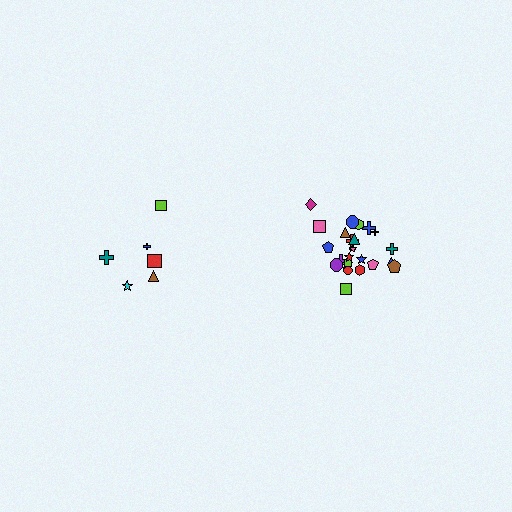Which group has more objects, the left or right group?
The right group.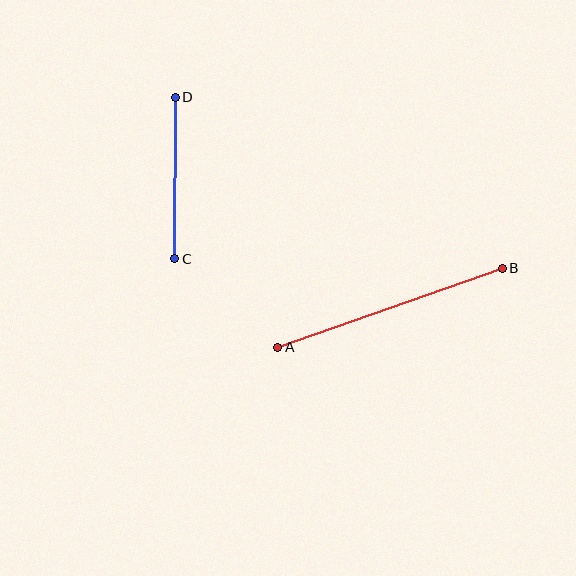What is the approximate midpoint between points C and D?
The midpoint is at approximately (175, 178) pixels.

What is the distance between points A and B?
The distance is approximately 238 pixels.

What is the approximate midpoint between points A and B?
The midpoint is at approximately (390, 308) pixels.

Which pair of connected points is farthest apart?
Points A and B are farthest apart.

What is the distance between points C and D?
The distance is approximately 161 pixels.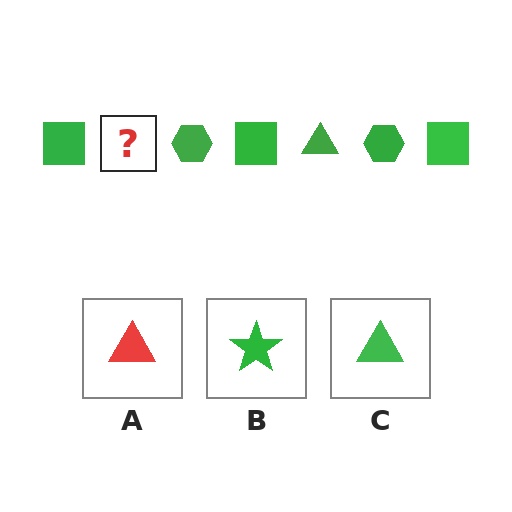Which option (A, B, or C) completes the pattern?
C.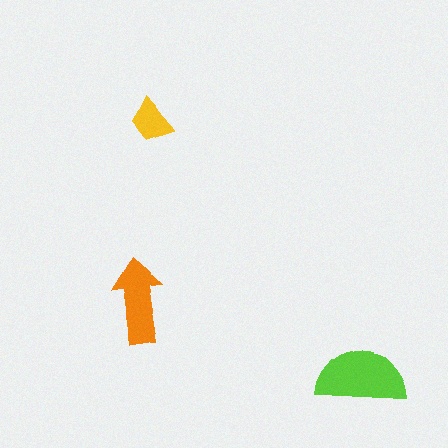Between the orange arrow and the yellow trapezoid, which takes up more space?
The orange arrow.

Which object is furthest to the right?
The lime semicircle is rightmost.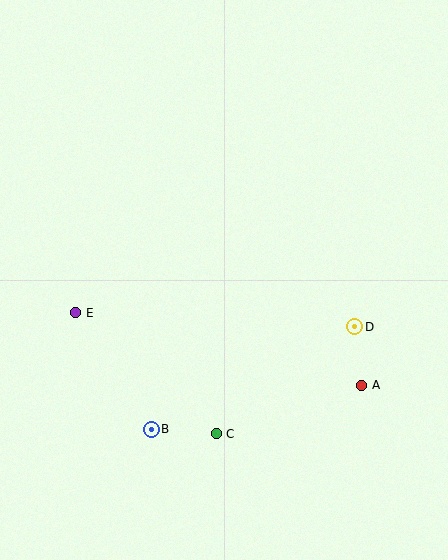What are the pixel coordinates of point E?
Point E is at (76, 313).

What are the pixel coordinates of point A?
Point A is at (362, 385).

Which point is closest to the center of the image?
Point D at (355, 327) is closest to the center.